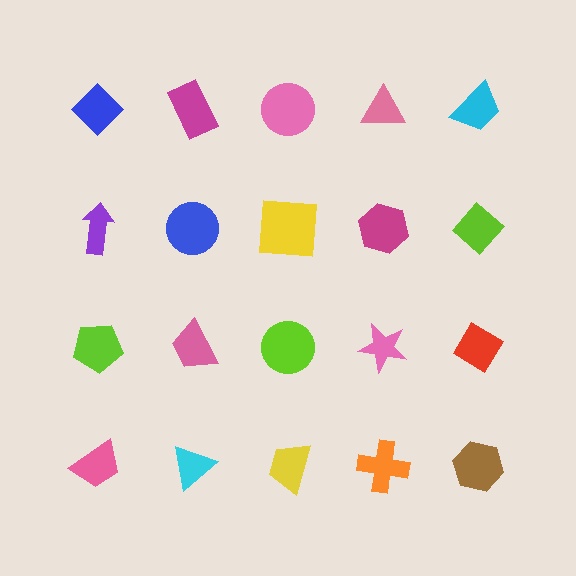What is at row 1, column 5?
A cyan trapezoid.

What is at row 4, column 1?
A pink trapezoid.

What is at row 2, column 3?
A yellow square.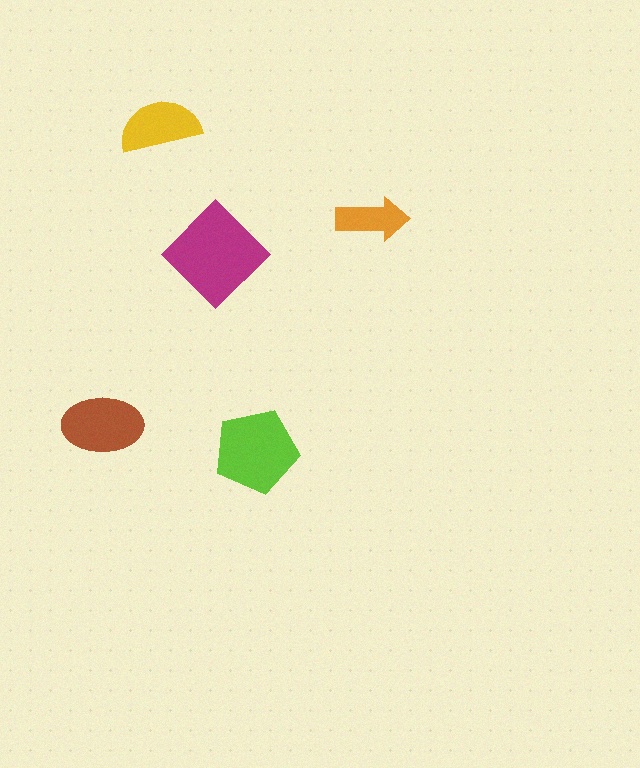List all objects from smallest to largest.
The orange arrow, the yellow semicircle, the brown ellipse, the lime pentagon, the magenta diamond.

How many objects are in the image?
There are 5 objects in the image.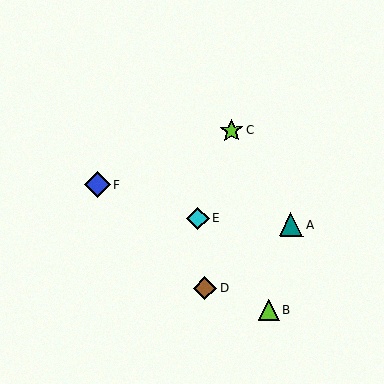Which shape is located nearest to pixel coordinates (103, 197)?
The blue diamond (labeled F) at (98, 185) is nearest to that location.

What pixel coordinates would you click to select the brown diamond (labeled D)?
Click at (205, 288) to select the brown diamond D.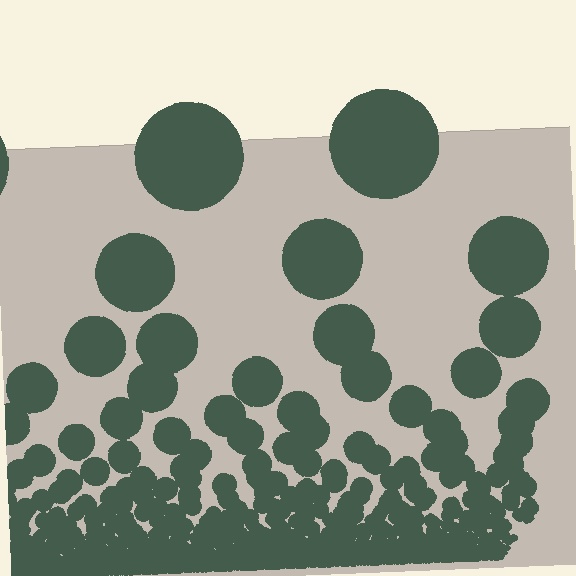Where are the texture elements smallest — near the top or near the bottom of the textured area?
Near the bottom.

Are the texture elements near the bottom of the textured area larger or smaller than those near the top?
Smaller. The gradient is inverted — elements near the bottom are smaller and denser.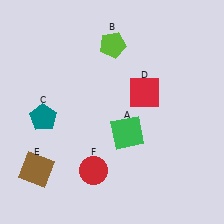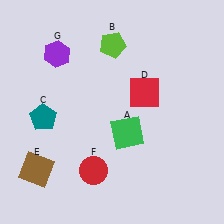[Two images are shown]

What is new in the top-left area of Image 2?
A purple hexagon (G) was added in the top-left area of Image 2.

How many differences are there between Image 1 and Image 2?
There is 1 difference between the two images.